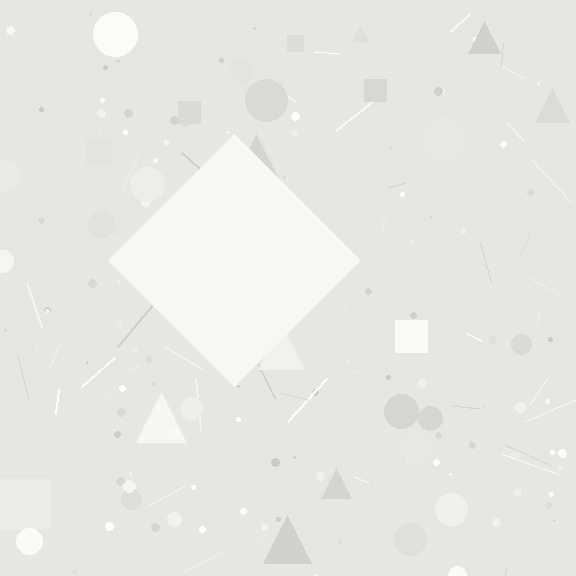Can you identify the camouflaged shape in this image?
The camouflaged shape is a diamond.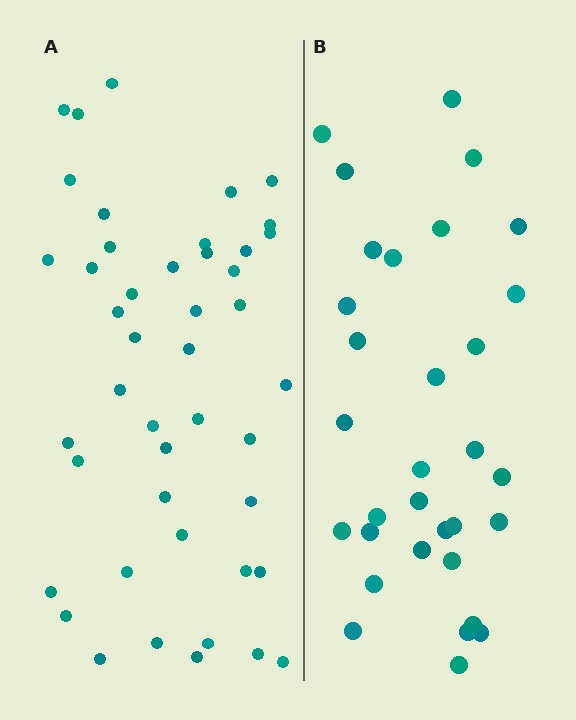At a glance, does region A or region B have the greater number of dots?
Region A (the left region) has more dots.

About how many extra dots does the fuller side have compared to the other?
Region A has approximately 15 more dots than region B.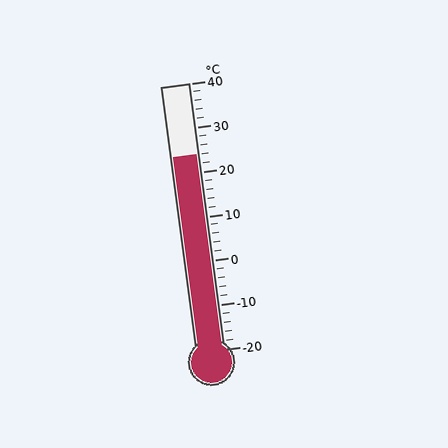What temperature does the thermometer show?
The thermometer shows approximately 24°C.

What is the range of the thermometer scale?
The thermometer scale ranges from -20°C to 40°C.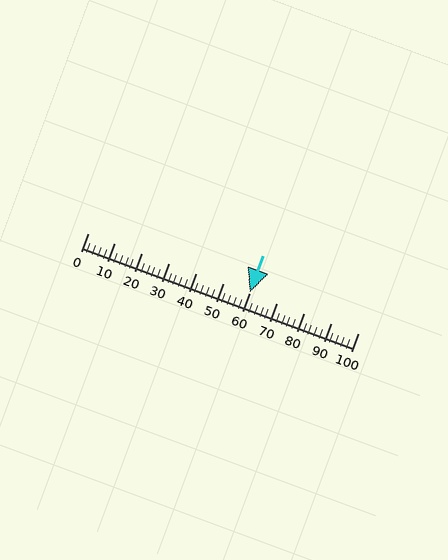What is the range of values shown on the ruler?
The ruler shows values from 0 to 100.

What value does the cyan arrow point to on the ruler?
The cyan arrow points to approximately 60.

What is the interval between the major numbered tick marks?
The major tick marks are spaced 10 units apart.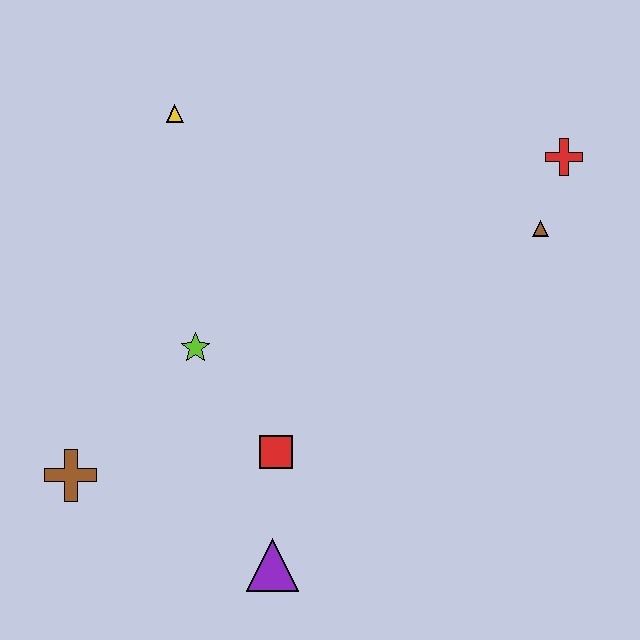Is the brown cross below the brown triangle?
Yes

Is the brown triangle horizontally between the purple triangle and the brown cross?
No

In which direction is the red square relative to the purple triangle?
The red square is above the purple triangle.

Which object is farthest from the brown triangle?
The brown cross is farthest from the brown triangle.